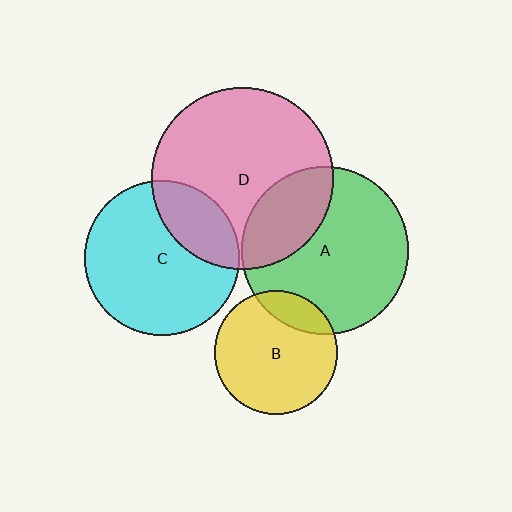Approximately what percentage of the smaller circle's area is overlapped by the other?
Approximately 15%.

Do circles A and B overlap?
Yes.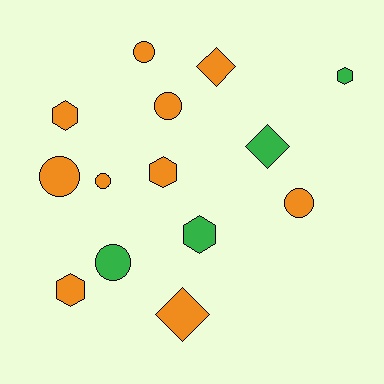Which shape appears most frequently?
Circle, with 6 objects.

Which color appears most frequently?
Orange, with 10 objects.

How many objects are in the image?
There are 14 objects.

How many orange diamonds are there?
There are 2 orange diamonds.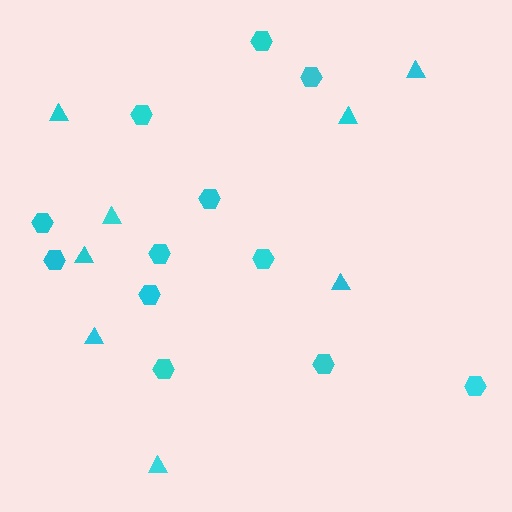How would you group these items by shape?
There are 2 groups: one group of triangles (8) and one group of hexagons (12).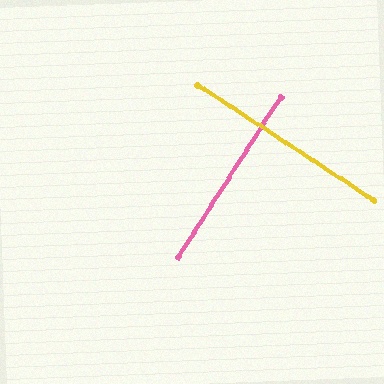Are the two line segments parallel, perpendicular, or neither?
Perpendicular — they meet at approximately 90°.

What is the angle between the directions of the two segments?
Approximately 90 degrees.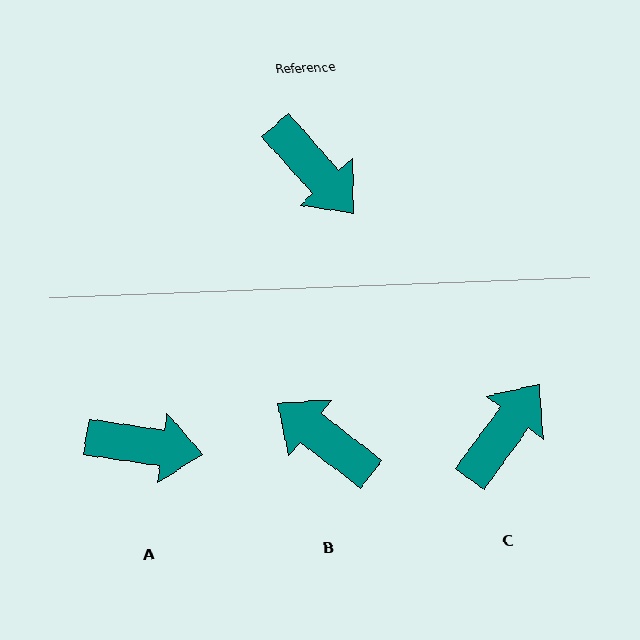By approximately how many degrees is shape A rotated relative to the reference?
Approximately 40 degrees counter-clockwise.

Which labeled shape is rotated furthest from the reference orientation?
B, about 169 degrees away.